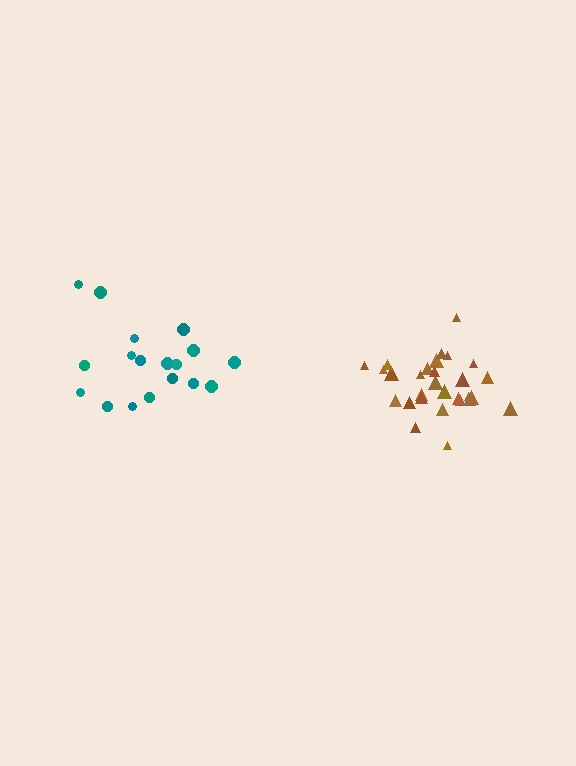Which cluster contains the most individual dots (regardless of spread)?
Brown (29).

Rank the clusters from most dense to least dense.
brown, teal.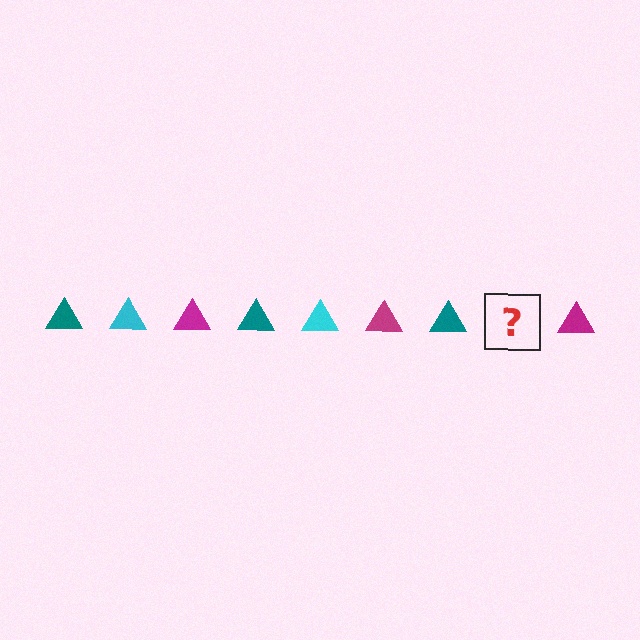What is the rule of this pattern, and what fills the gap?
The rule is that the pattern cycles through teal, cyan, magenta triangles. The gap should be filled with a cyan triangle.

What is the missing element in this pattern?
The missing element is a cyan triangle.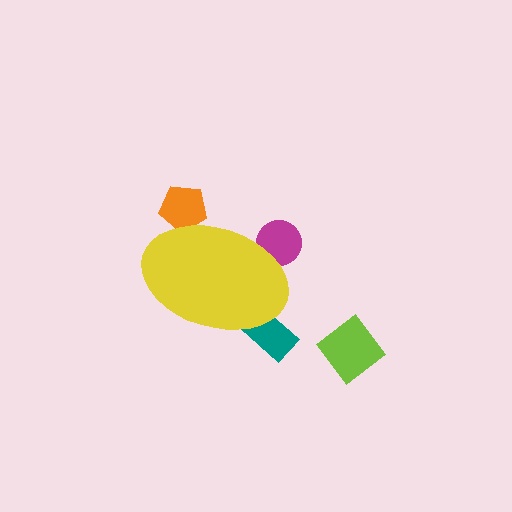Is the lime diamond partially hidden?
No, the lime diamond is fully visible.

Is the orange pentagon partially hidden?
Yes, the orange pentagon is partially hidden behind the yellow ellipse.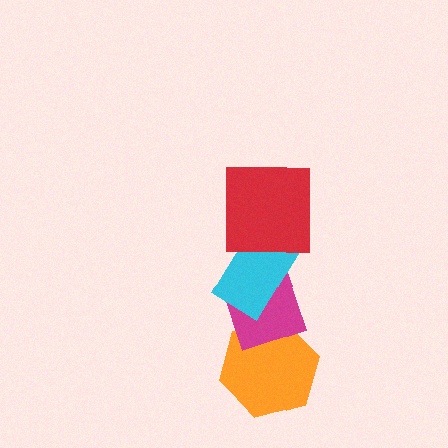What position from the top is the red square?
The red square is 1st from the top.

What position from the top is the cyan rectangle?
The cyan rectangle is 2nd from the top.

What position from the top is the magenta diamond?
The magenta diamond is 3rd from the top.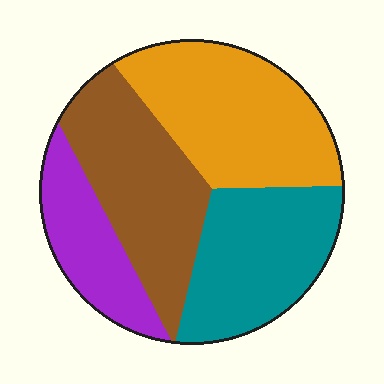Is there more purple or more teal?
Teal.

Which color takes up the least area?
Purple, at roughly 15%.